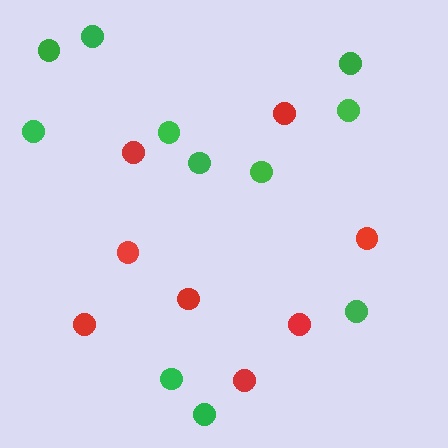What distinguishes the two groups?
There are 2 groups: one group of red circles (8) and one group of green circles (11).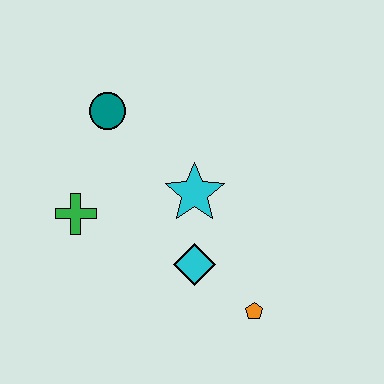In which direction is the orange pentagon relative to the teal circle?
The orange pentagon is below the teal circle.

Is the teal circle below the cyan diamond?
No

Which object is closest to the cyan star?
The cyan diamond is closest to the cyan star.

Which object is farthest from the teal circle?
The orange pentagon is farthest from the teal circle.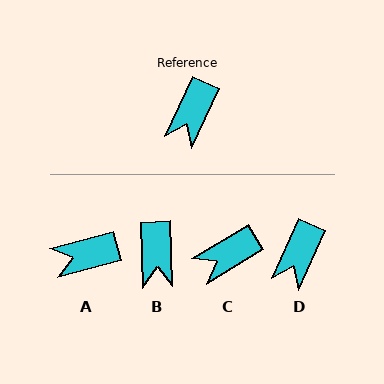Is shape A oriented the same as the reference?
No, it is off by about 51 degrees.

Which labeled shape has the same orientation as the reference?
D.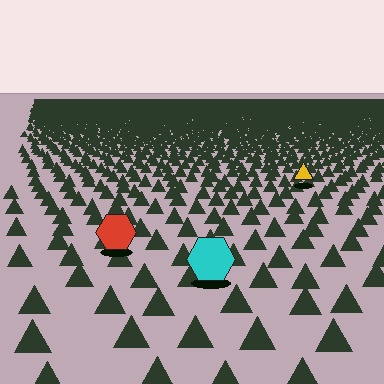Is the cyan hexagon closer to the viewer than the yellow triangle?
Yes. The cyan hexagon is closer — you can tell from the texture gradient: the ground texture is coarser near it.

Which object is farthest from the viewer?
The yellow triangle is farthest from the viewer. It appears smaller and the ground texture around it is denser.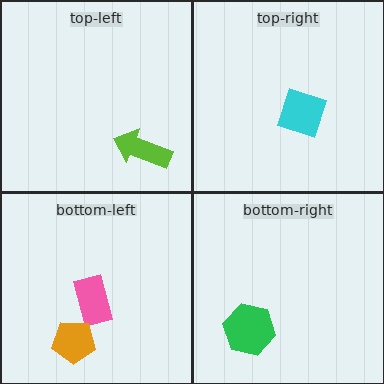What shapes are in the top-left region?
The lime arrow.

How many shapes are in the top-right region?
1.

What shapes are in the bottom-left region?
The pink rectangle, the orange pentagon.